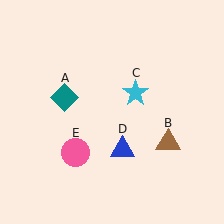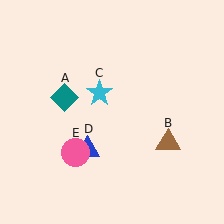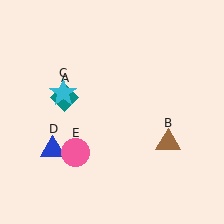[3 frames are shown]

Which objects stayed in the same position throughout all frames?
Teal diamond (object A) and brown triangle (object B) and pink circle (object E) remained stationary.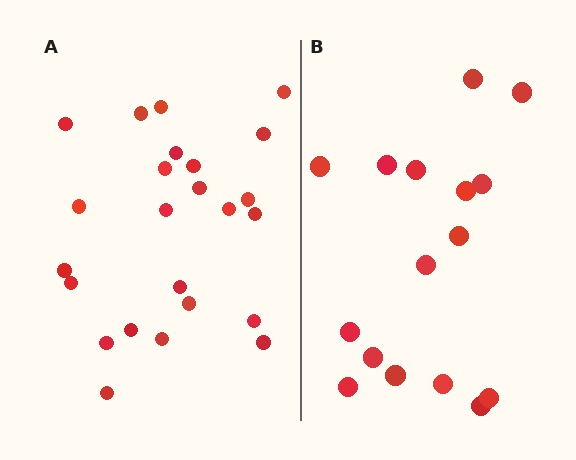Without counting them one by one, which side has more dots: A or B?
Region A (the left region) has more dots.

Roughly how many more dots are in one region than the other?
Region A has roughly 8 or so more dots than region B.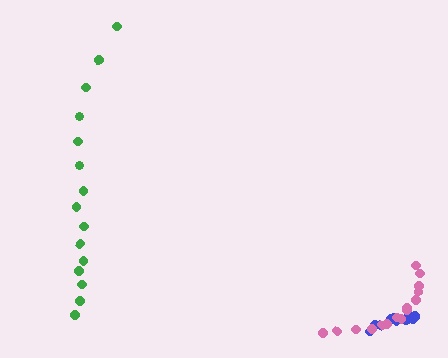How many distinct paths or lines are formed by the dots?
There are 3 distinct paths.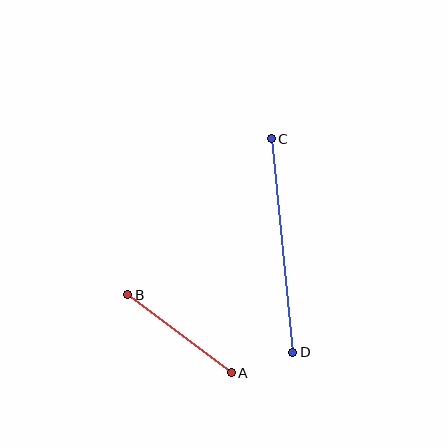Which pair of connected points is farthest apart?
Points C and D are farthest apart.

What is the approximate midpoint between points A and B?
The midpoint is at approximately (179, 334) pixels.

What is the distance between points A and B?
The distance is approximately 130 pixels.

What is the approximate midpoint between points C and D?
The midpoint is at approximately (282, 246) pixels.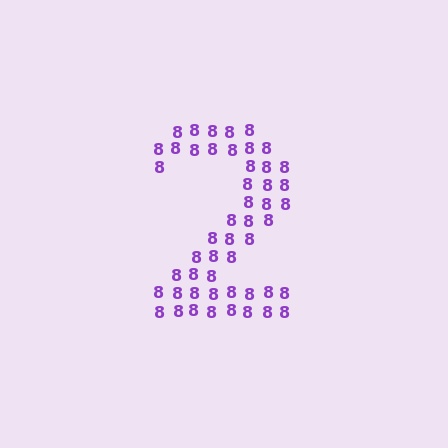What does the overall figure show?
The overall figure shows the digit 2.